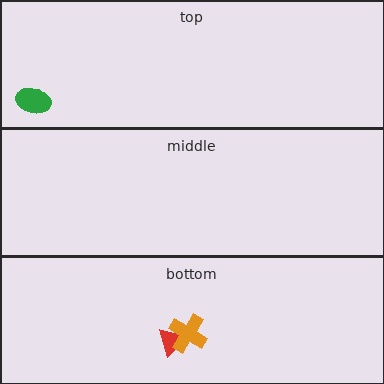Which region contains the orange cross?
The bottom region.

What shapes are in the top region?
The green ellipse.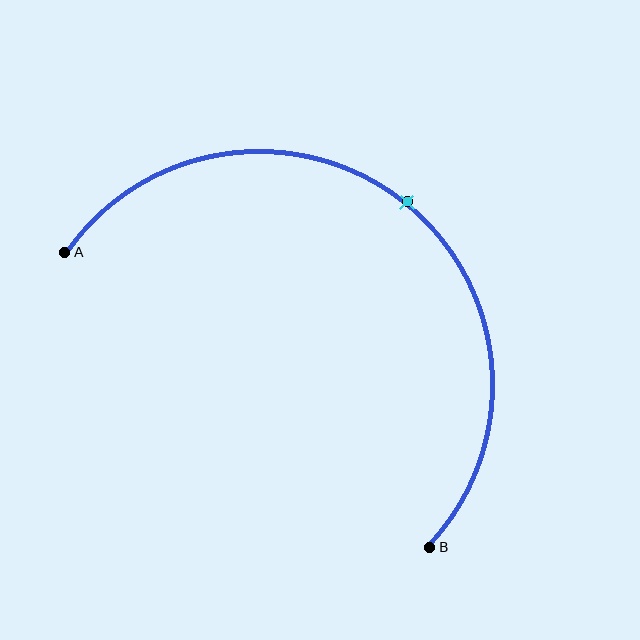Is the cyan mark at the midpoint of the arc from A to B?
Yes. The cyan mark lies on the arc at equal arc-length from both A and B — it is the arc midpoint.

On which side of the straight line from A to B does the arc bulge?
The arc bulges above and to the right of the straight line connecting A and B.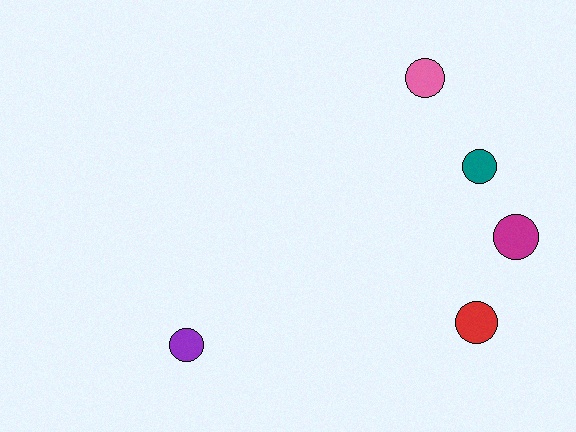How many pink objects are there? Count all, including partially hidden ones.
There is 1 pink object.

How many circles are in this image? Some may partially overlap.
There are 5 circles.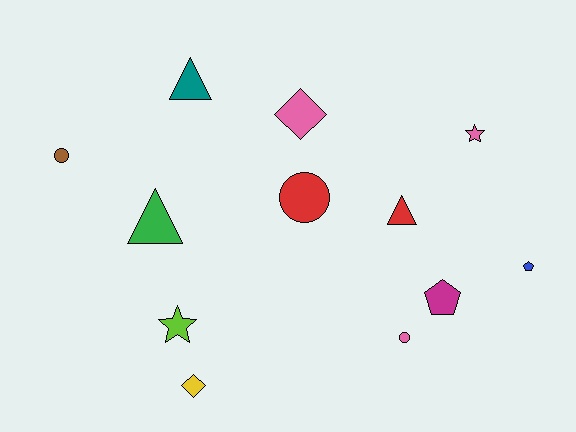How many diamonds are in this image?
There are 2 diamonds.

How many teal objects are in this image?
There is 1 teal object.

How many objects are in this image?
There are 12 objects.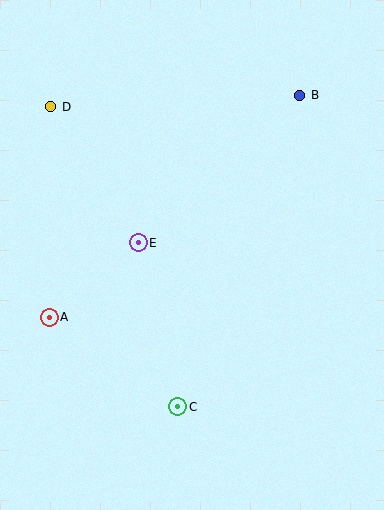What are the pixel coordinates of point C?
Point C is at (178, 407).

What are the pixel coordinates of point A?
Point A is at (49, 317).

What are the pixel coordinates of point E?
Point E is at (138, 243).